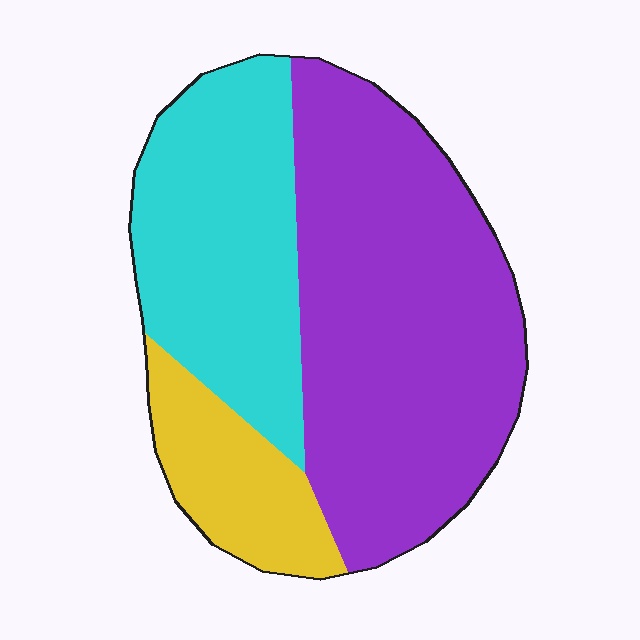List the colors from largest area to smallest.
From largest to smallest: purple, cyan, yellow.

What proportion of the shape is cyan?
Cyan takes up about one third (1/3) of the shape.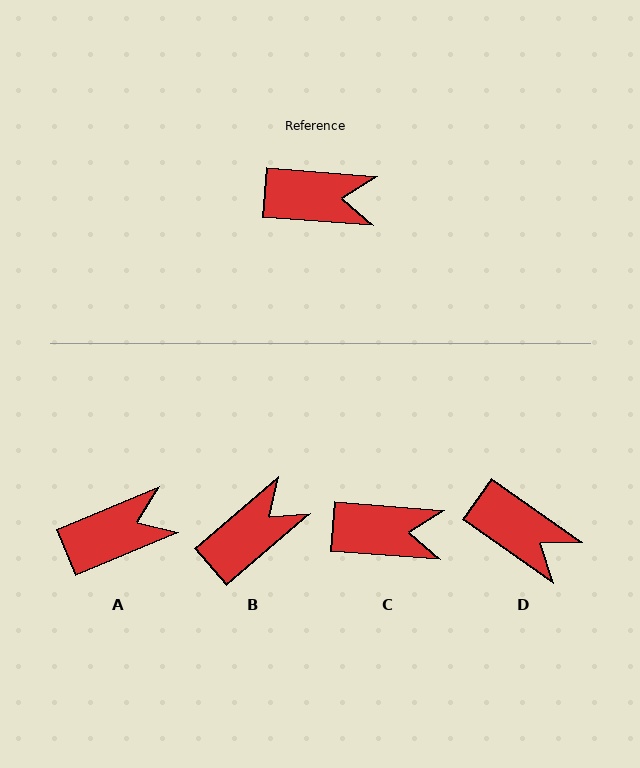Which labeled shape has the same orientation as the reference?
C.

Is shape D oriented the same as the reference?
No, it is off by about 31 degrees.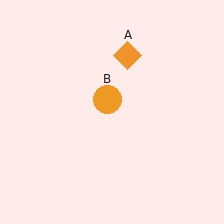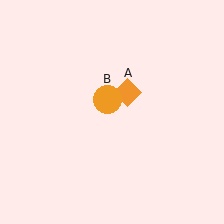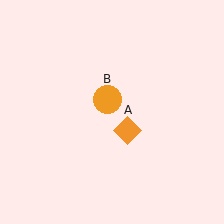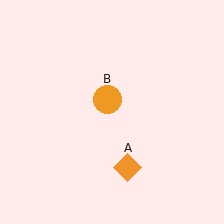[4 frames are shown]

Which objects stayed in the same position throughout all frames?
Orange circle (object B) remained stationary.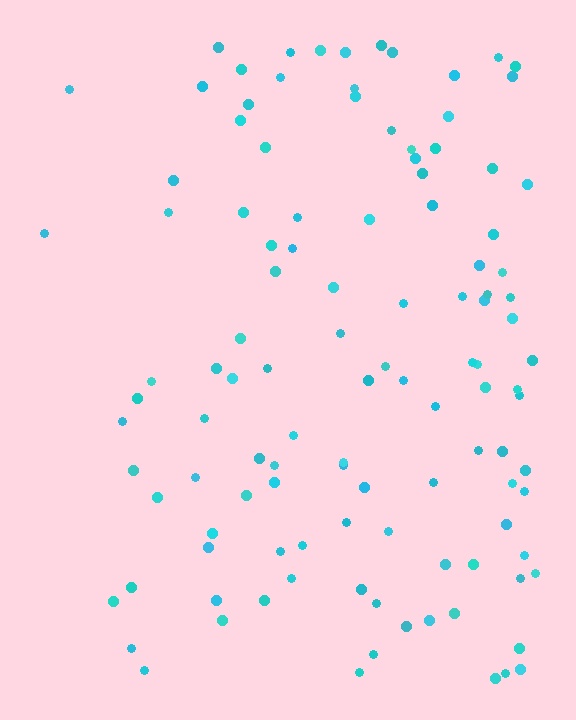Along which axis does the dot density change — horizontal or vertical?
Horizontal.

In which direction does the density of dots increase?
From left to right, with the right side densest.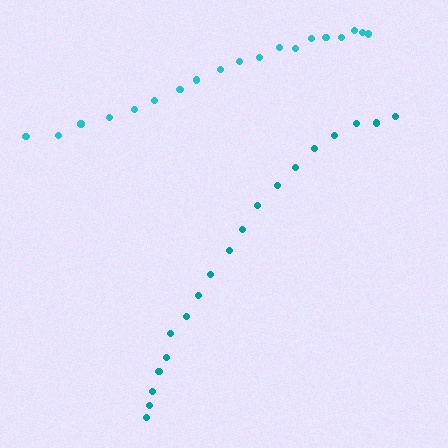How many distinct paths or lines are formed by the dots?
There are 2 distinct paths.